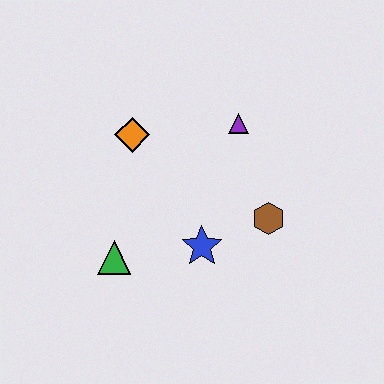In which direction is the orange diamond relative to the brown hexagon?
The orange diamond is to the left of the brown hexagon.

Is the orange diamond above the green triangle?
Yes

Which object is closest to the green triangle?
The blue star is closest to the green triangle.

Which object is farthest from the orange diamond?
The brown hexagon is farthest from the orange diamond.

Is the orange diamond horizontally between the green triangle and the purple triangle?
Yes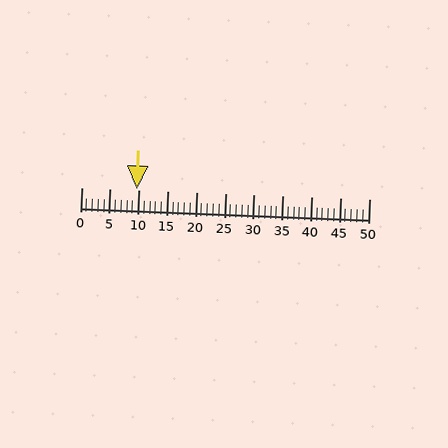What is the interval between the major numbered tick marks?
The major tick marks are spaced 5 units apart.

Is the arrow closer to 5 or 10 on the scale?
The arrow is closer to 10.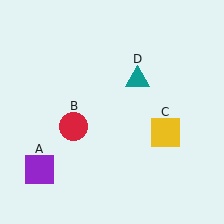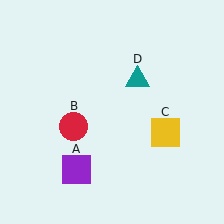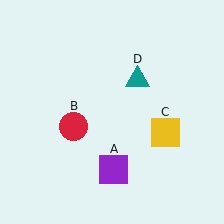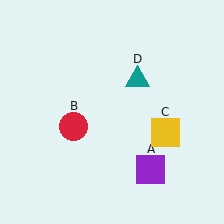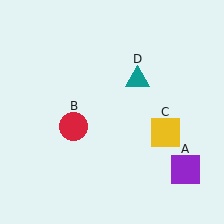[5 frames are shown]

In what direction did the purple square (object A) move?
The purple square (object A) moved right.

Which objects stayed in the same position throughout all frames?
Red circle (object B) and yellow square (object C) and teal triangle (object D) remained stationary.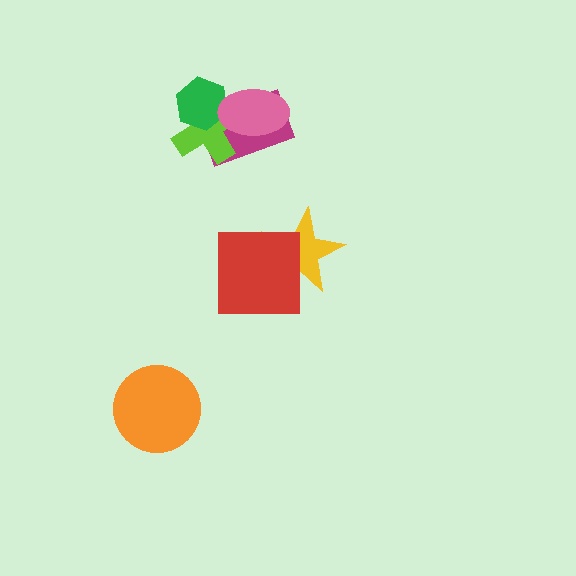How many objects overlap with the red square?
1 object overlaps with the red square.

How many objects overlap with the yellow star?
1 object overlaps with the yellow star.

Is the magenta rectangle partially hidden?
Yes, it is partially covered by another shape.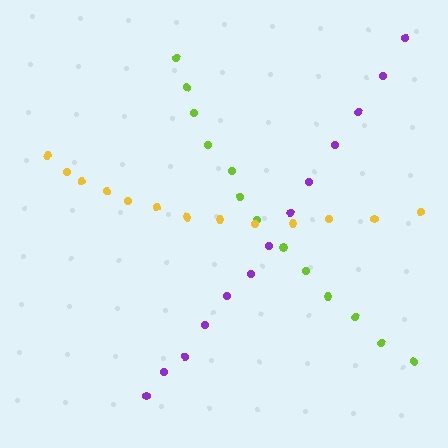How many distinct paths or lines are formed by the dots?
There are 3 distinct paths.